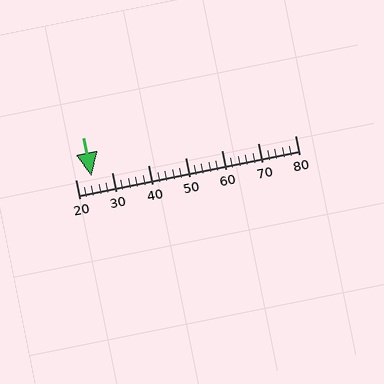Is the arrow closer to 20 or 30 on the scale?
The arrow is closer to 20.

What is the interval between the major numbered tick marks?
The major tick marks are spaced 10 units apart.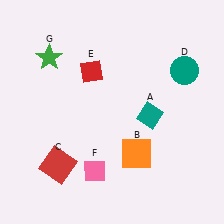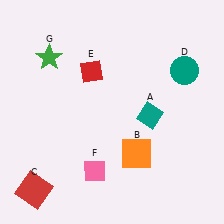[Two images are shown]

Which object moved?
The red square (C) moved down.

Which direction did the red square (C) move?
The red square (C) moved down.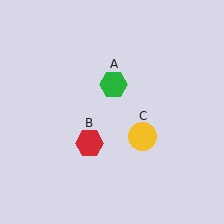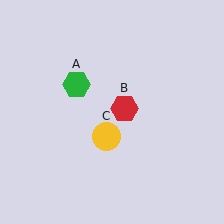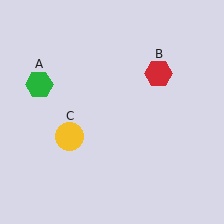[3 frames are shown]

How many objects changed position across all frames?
3 objects changed position: green hexagon (object A), red hexagon (object B), yellow circle (object C).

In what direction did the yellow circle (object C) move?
The yellow circle (object C) moved left.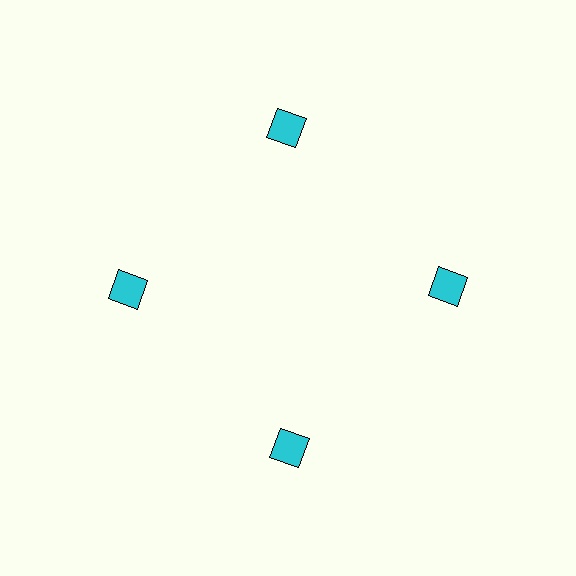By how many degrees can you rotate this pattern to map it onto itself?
The pattern maps onto itself every 90 degrees of rotation.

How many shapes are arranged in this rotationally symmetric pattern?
There are 4 shapes, arranged in 4 groups of 1.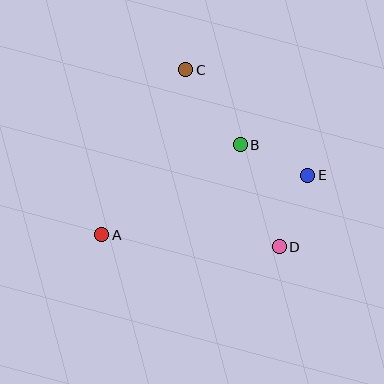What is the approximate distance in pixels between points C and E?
The distance between C and E is approximately 162 pixels.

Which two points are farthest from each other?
Points A and E are farthest from each other.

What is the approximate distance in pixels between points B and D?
The distance between B and D is approximately 109 pixels.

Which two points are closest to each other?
Points B and E are closest to each other.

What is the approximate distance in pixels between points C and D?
The distance between C and D is approximately 200 pixels.